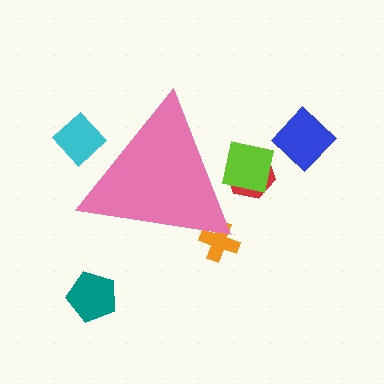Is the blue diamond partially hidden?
No, the blue diamond is fully visible.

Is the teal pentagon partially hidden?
No, the teal pentagon is fully visible.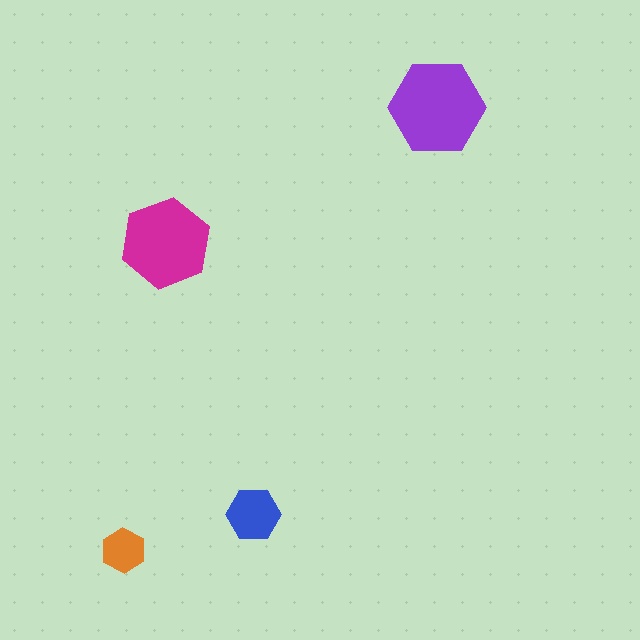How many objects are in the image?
There are 4 objects in the image.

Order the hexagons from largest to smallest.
the purple one, the magenta one, the blue one, the orange one.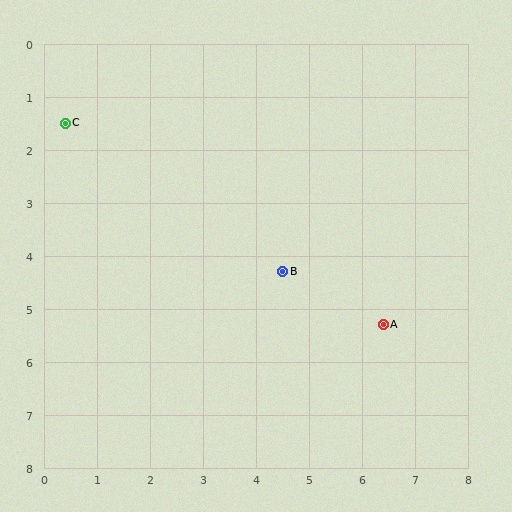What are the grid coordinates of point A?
Point A is at approximately (6.4, 5.3).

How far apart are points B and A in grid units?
Points B and A are about 2.1 grid units apart.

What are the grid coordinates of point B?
Point B is at approximately (4.5, 4.3).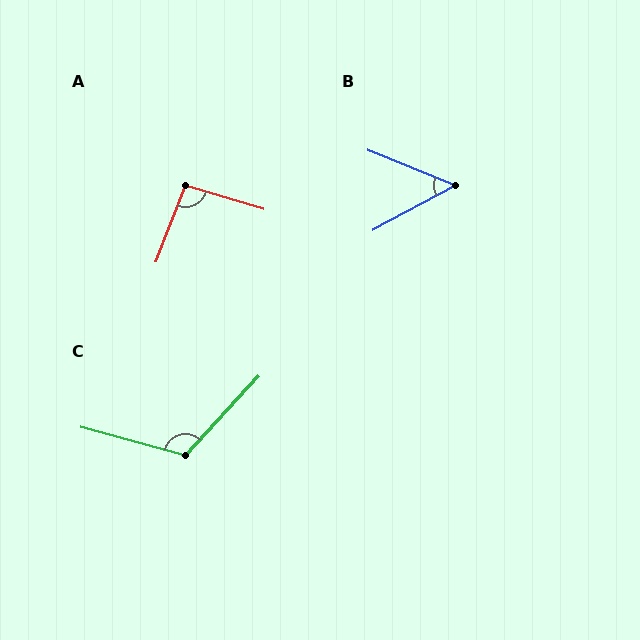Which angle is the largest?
C, at approximately 117 degrees.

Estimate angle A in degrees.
Approximately 95 degrees.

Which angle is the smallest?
B, at approximately 50 degrees.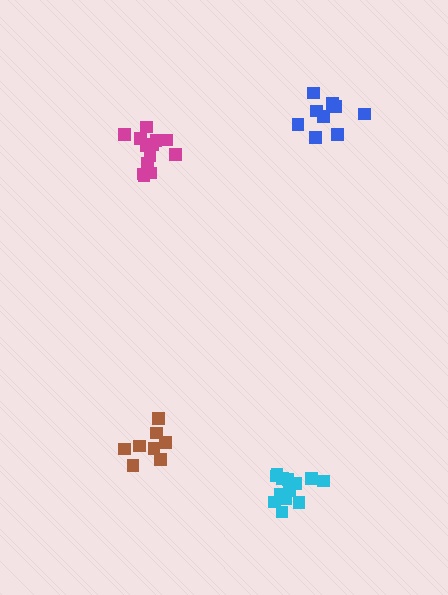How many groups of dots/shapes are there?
There are 4 groups.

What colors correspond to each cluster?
The clusters are colored: brown, blue, magenta, cyan.